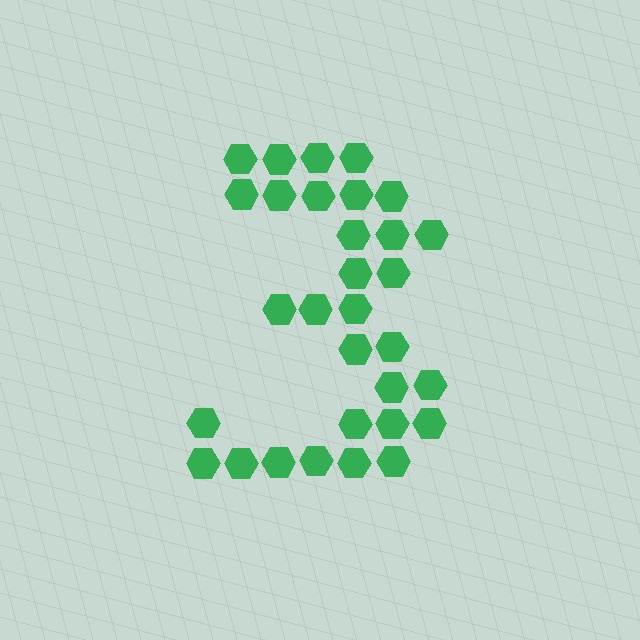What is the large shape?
The large shape is the digit 3.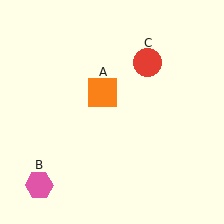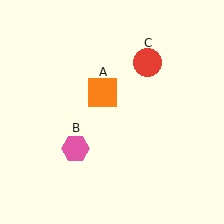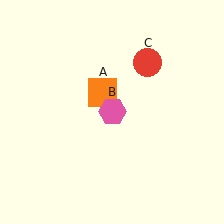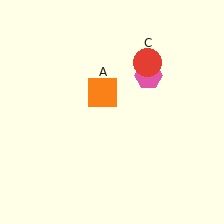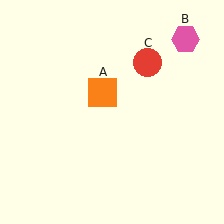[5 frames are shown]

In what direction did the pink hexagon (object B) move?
The pink hexagon (object B) moved up and to the right.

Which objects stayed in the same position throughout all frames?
Orange square (object A) and red circle (object C) remained stationary.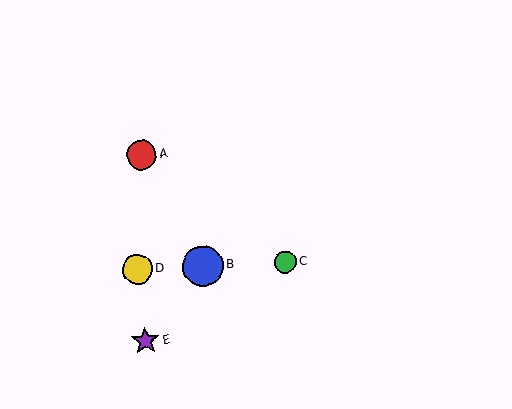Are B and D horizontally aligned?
Yes, both are at y≈266.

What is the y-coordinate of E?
Object E is at y≈341.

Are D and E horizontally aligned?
No, D is at y≈269 and E is at y≈341.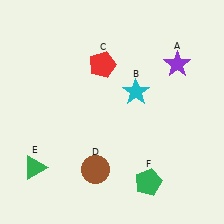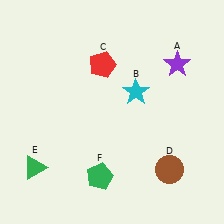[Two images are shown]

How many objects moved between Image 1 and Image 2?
2 objects moved between the two images.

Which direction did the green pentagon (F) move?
The green pentagon (F) moved left.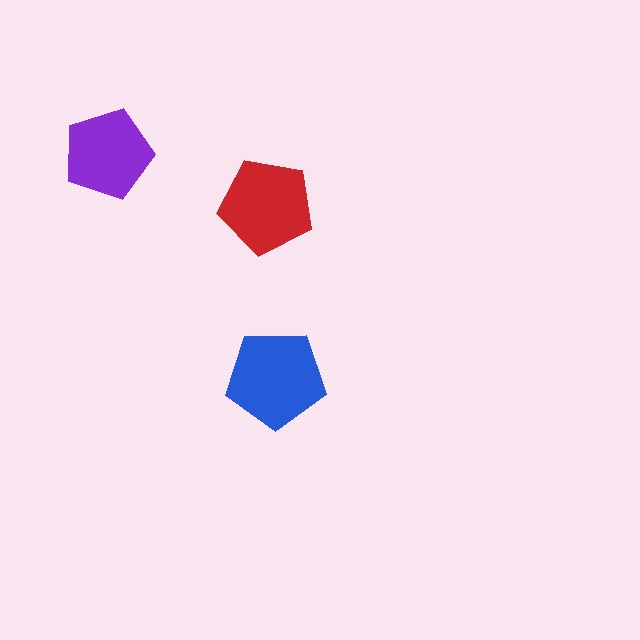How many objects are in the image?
There are 3 objects in the image.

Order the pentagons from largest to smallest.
the blue one, the red one, the purple one.